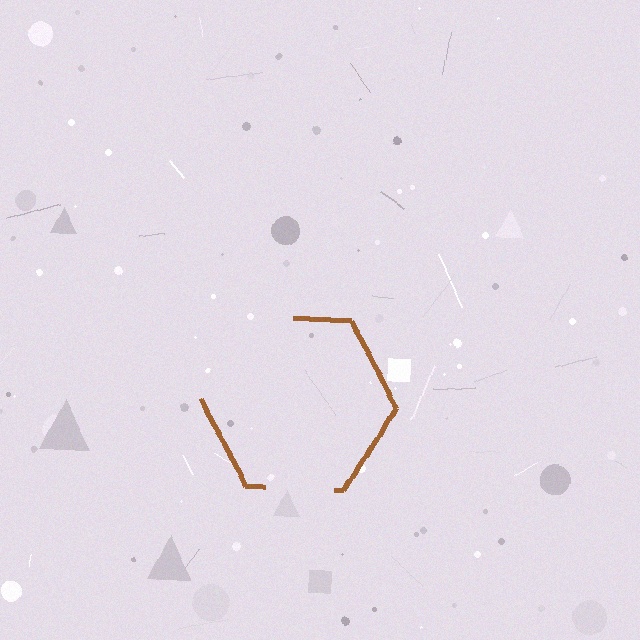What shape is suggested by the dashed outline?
The dashed outline suggests a hexagon.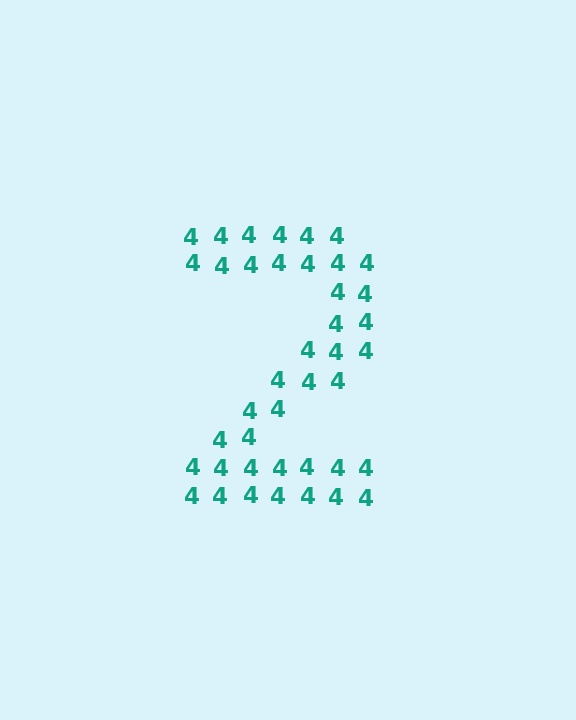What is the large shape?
The large shape is the digit 2.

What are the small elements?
The small elements are digit 4's.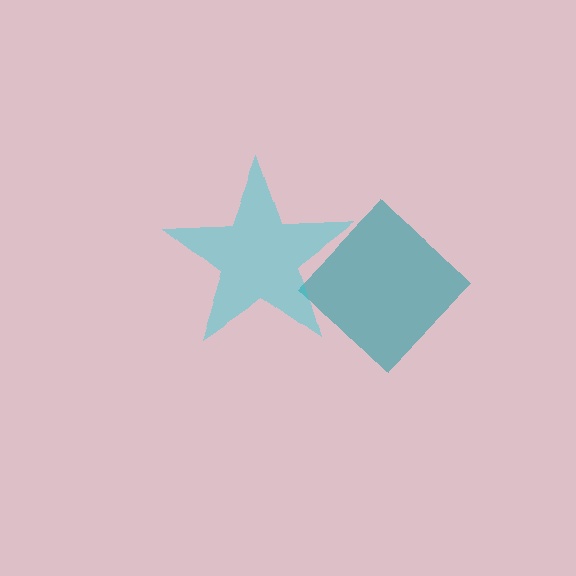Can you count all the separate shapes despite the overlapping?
Yes, there are 2 separate shapes.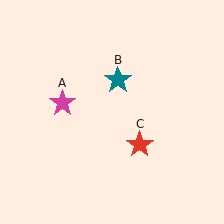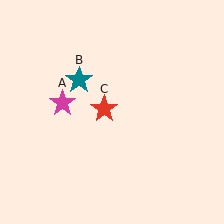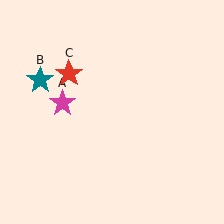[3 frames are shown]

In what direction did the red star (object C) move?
The red star (object C) moved up and to the left.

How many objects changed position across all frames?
2 objects changed position: teal star (object B), red star (object C).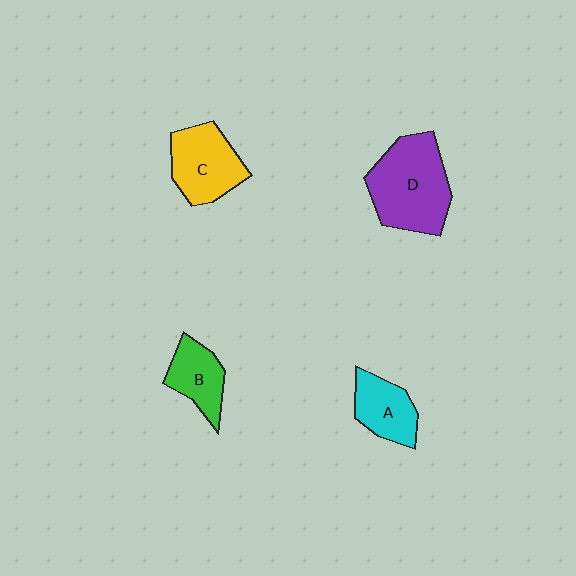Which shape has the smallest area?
Shape B (green).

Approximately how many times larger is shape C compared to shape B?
Approximately 1.4 times.